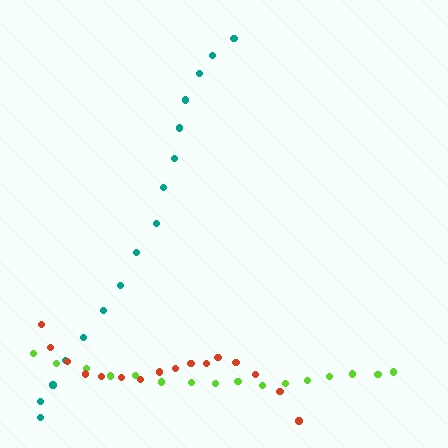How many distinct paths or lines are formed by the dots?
There are 3 distinct paths.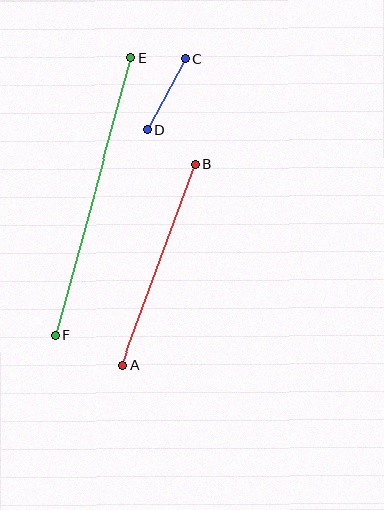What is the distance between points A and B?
The distance is approximately 214 pixels.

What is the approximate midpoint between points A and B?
The midpoint is at approximately (159, 265) pixels.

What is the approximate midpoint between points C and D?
The midpoint is at approximately (166, 94) pixels.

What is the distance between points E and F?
The distance is approximately 287 pixels.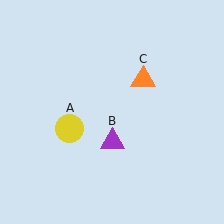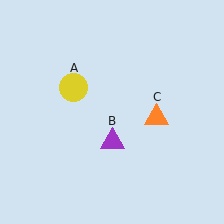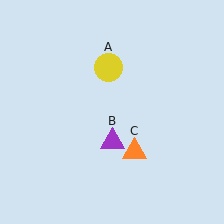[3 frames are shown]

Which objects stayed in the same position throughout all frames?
Purple triangle (object B) remained stationary.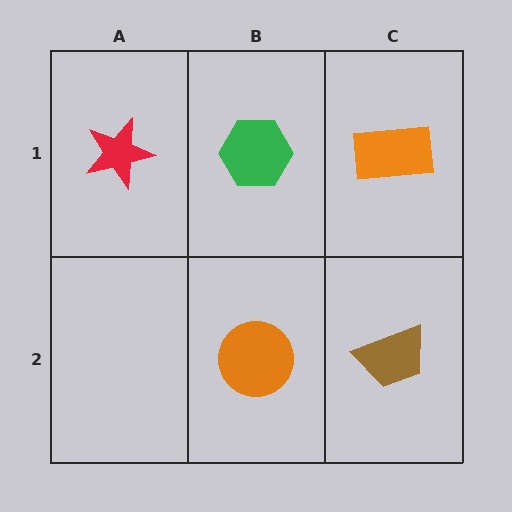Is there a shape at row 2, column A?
No, that cell is empty.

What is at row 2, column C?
A brown trapezoid.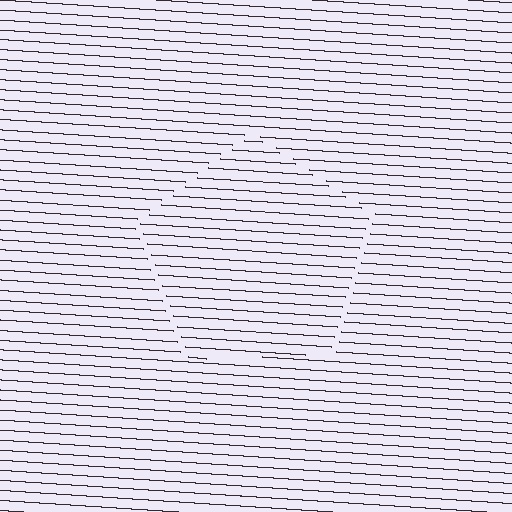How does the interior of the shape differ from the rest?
The interior of the shape contains the same grating, shifted by half a period — the contour is defined by the phase discontinuity where line-ends from the inner and outer gratings abut.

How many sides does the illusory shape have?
5 sides — the line-ends trace a pentagon.